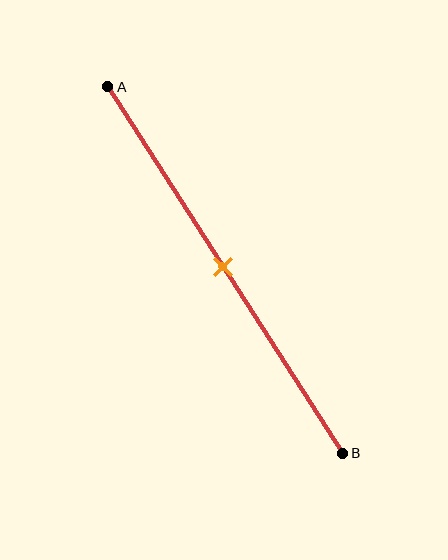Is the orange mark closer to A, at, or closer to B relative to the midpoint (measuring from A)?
The orange mark is approximately at the midpoint of segment AB.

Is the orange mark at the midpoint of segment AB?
Yes, the mark is approximately at the midpoint.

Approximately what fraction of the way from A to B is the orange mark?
The orange mark is approximately 50% of the way from A to B.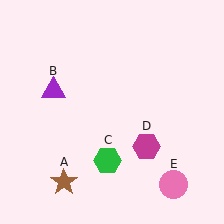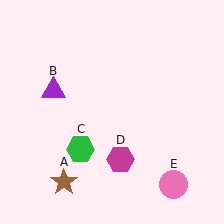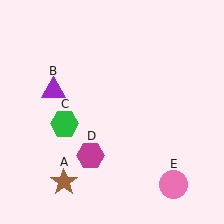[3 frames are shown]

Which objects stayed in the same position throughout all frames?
Brown star (object A) and purple triangle (object B) and pink circle (object E) remained stationary.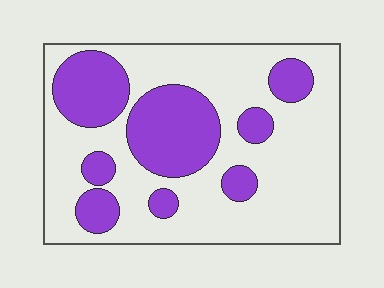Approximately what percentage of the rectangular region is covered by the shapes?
Approximately 30%.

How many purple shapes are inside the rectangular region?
8.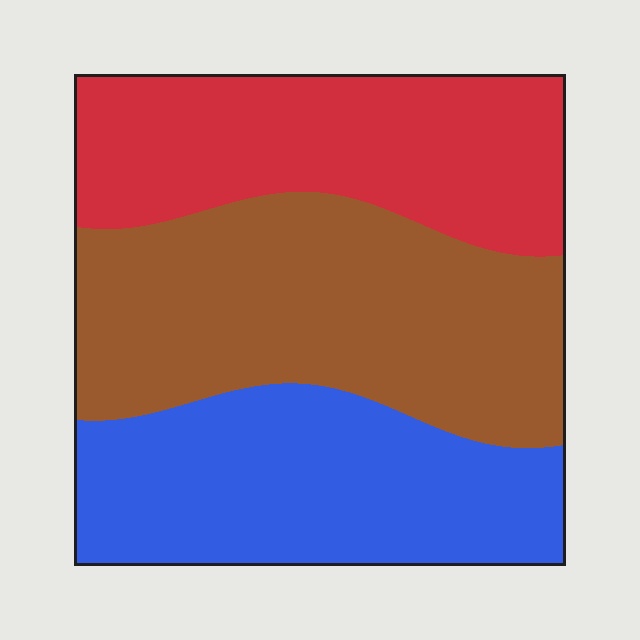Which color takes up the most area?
Brown, at roughly 40%.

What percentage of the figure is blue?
Blue takes up about one third (1/3) of the figure.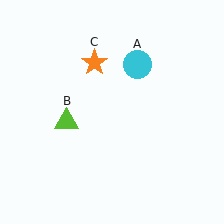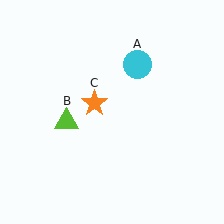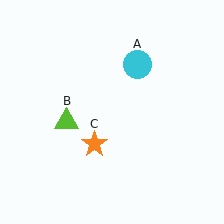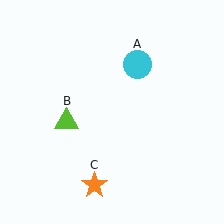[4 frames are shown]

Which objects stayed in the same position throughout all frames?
Cyan circle (object A) and lime triangle (object B) remained stationary.